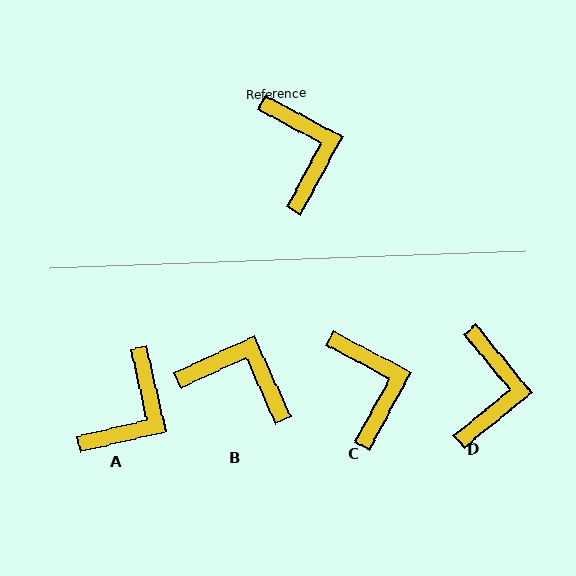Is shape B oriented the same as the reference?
No, it is off by about 52 degrees.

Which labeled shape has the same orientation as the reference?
C.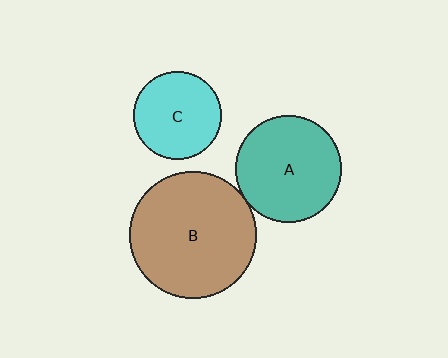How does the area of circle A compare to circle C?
Approximately 1.4 times.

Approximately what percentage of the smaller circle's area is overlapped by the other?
Approximately 5%.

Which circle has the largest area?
Circle B (brown).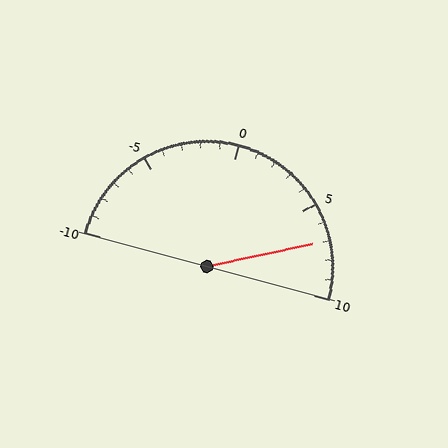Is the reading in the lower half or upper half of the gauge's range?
The reading is in the upper half of the range (-10 to 10).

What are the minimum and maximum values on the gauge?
The gauge ranges from -10 to 10.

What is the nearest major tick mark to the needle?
The nearest major tick mark is 5.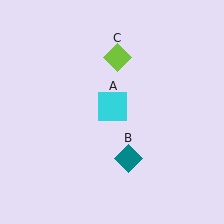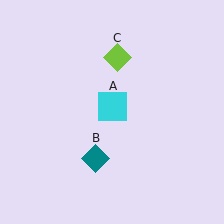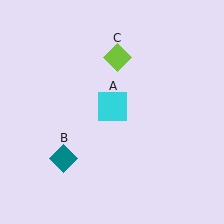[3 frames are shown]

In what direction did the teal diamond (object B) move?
The teal diamond (object B) moved left.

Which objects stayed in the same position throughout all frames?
Cyan square (object A) and lime diamond (object C) remained stationary.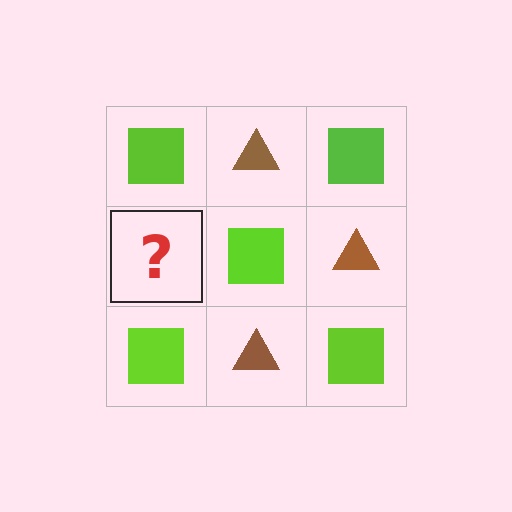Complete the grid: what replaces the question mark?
The question mark should be replaced with a brown triangle.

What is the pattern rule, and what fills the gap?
The rule is that it alternates lime square and brown triangle in a checkerboard pattern. The gap should be filled with a brown triangle.